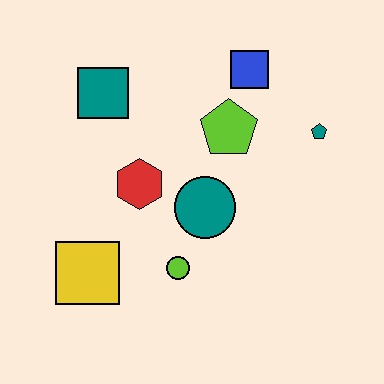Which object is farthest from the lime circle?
The blue square is farthest from the lime circle.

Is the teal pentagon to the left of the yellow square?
No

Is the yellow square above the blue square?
No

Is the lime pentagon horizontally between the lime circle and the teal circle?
No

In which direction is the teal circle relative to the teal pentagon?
The teal circle is to the left of the teal pentagon.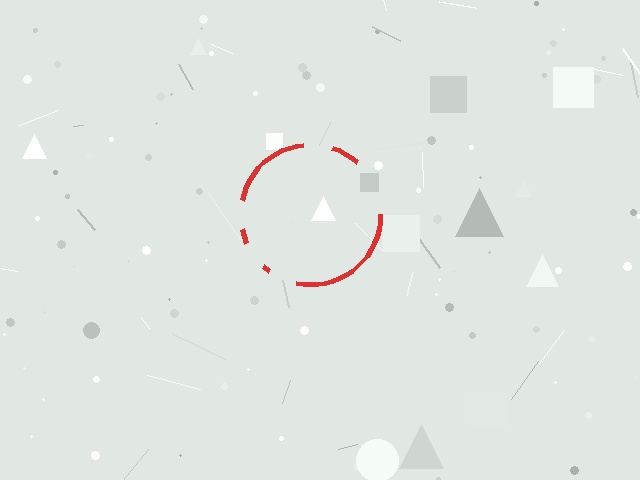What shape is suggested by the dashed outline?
The dashed outline suggests a circle.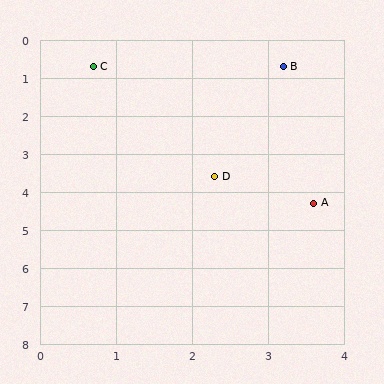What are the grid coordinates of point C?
Point C is at approximately (0.7, 0.7).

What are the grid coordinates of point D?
Point D is at approximately (2.3, 3.6).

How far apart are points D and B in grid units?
Points D and B are about 3.0 grid units apart.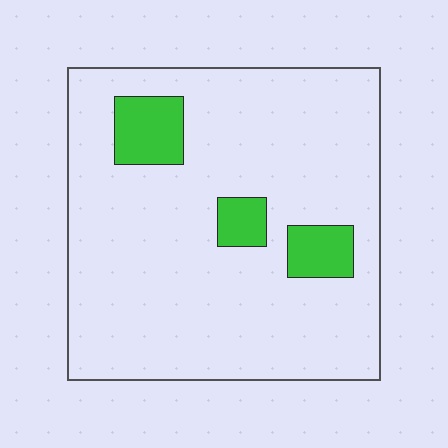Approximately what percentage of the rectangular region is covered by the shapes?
Approximately 10%.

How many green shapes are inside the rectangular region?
3.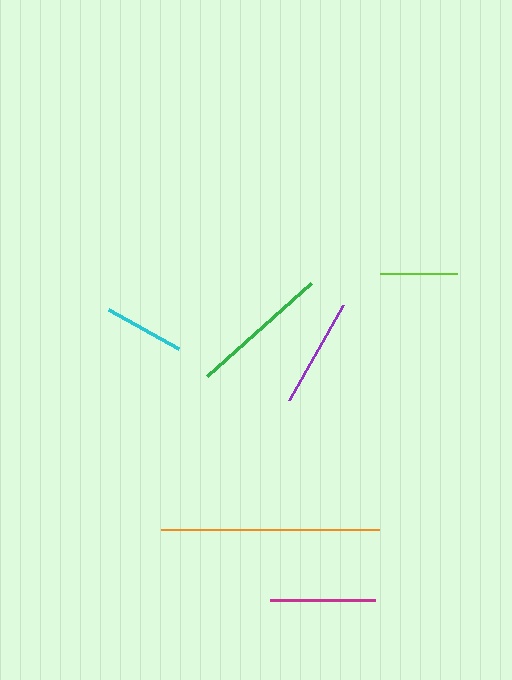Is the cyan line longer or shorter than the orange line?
The orange line is longer than the cyan line.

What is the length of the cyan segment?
The cyan segment is approximately 81 pixels long.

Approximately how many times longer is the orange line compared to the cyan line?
The orange line is approximately 2.7 times the length of the cyan line.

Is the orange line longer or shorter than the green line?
The orange line is longer than the green line.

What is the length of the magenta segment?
The magenta segment is approximately 105 pixels long.